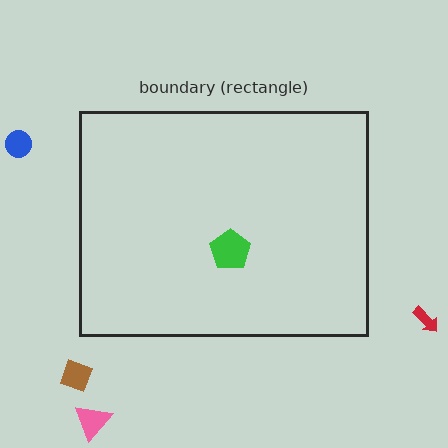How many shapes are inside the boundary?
1 inside, 4 outside.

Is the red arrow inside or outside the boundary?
Outside.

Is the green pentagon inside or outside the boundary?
Inside.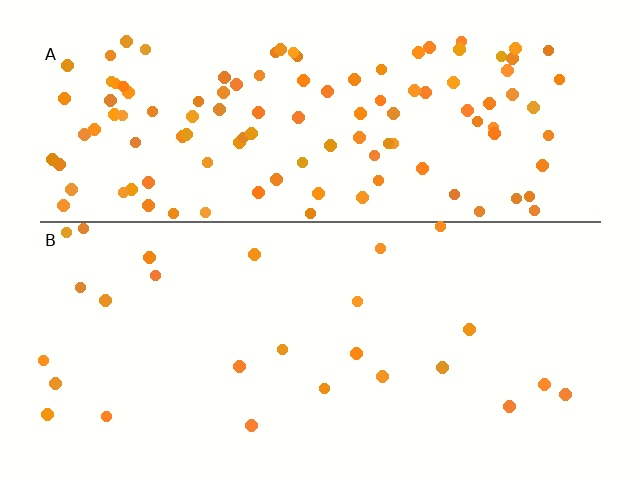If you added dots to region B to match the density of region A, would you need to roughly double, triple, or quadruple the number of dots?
Approximately quadruple.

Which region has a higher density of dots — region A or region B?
A (the top).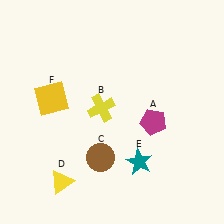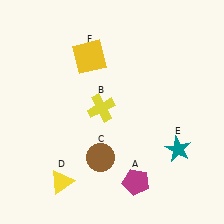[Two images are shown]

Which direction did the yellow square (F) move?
The yellow square (F) moved up.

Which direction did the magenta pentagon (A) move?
The magenta pentagon (A) moved down.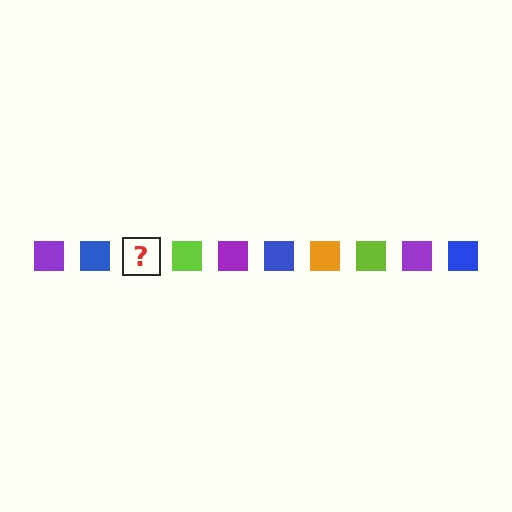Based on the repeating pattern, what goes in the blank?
The blank should be an orange square.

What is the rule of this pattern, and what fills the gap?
The rule is that the pattern cycles through purple, blue, orange, lime squares. The gap should be filled with an orange square.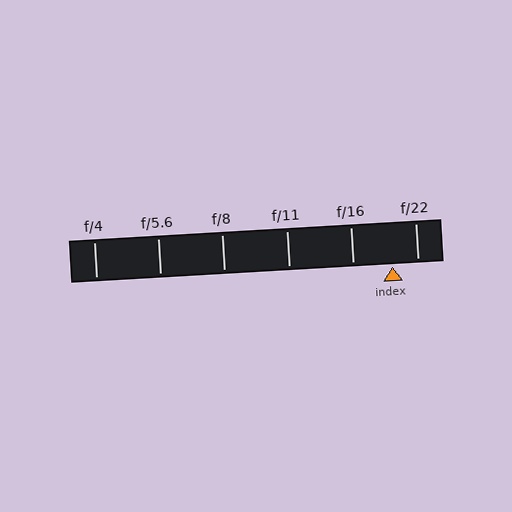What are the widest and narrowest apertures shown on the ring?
The widest aperture shown is f/4 and the narrowest is f/22.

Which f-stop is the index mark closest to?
The index mark is closest to f/22.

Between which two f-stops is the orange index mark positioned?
The index mark is between f/16 and f/22.